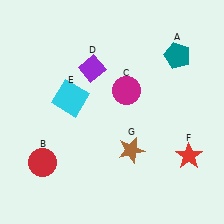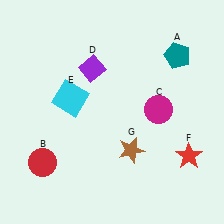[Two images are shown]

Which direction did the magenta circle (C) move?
The magenta circle (C) moved right.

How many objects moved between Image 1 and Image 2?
1 object moved between the two images.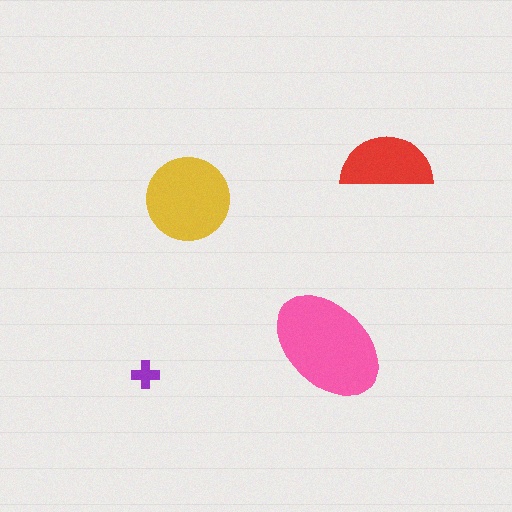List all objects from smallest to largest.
The purple cross, the red semicircle, the yellow circle, the pink ellipse.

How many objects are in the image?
There are 4 objects in the image.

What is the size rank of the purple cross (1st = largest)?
4th.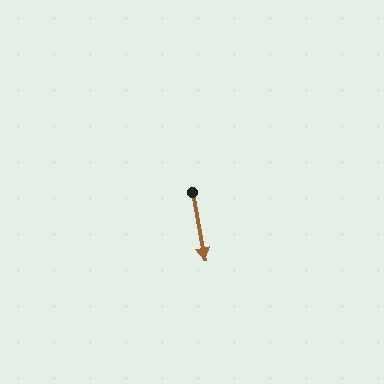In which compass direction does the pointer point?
South.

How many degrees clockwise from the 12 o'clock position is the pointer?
Approximately 170 degrees.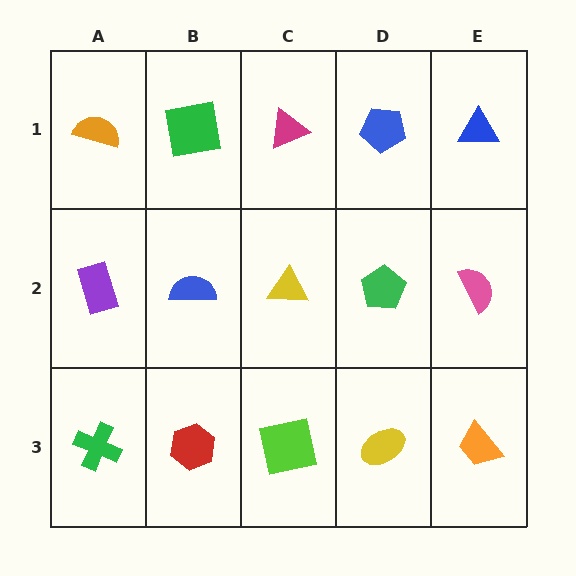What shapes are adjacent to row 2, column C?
A magenta triangle (row 1, column C), a lime square (row 3, column C), a blue semicircle (row 2, column B), a green pentagon (row 2, column D).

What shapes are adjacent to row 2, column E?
A blue triangle (row 1, column E), an orange trapezoid (row 3, column E), a green pentagon (row 2, column D).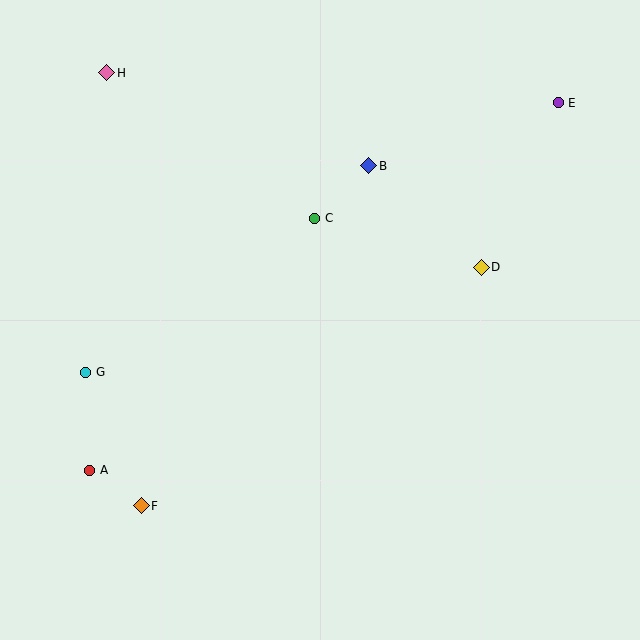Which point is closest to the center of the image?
Point C at (315, 218) is closest to the center.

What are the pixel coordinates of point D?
Point D is at (481, 267).